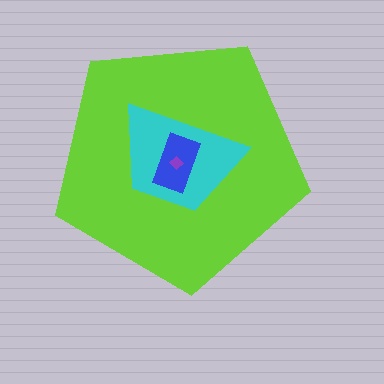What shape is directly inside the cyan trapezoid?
The blue rectangle.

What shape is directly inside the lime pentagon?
The cyan trapezoid.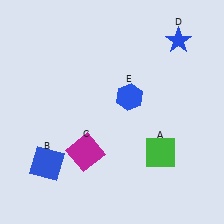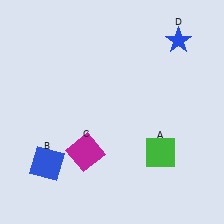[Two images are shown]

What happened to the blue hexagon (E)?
The blue hexagon (E) was removed in Image 2. It was in the top-right area of Image 1.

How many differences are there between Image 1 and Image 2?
There is 1 difference between the two images.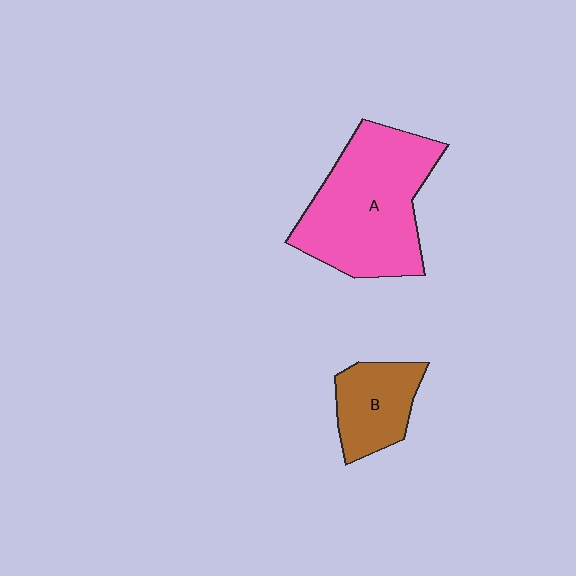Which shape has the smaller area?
Shape B (brown).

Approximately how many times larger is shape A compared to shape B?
Approximately 2.3 times.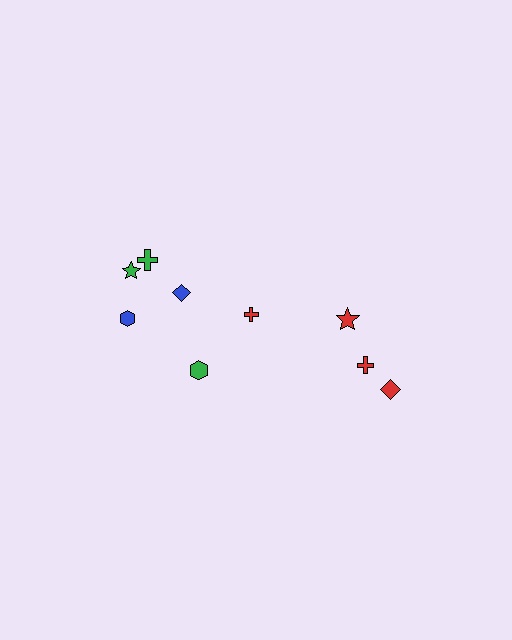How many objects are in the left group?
There are 6 objects.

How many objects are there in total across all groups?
There are 9 objects.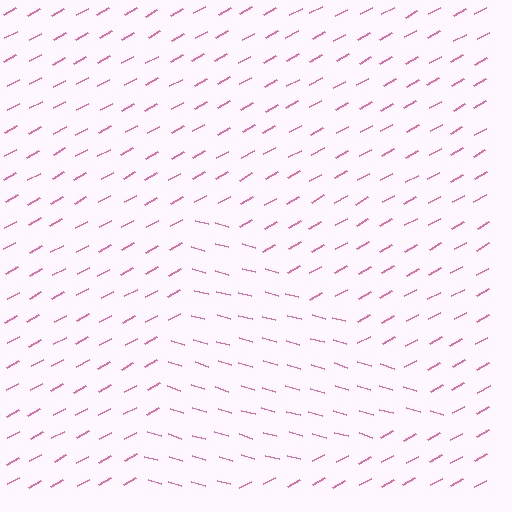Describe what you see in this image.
The image is filled with small pink line segments. A triangle region in the image has lines oriented differently from the surrounding lines, creating a visible texture boundary.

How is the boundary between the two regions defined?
The boundary is defined purely by a change in line orientation (approximately 45 degrees difference). All lines are the same color and thickness.